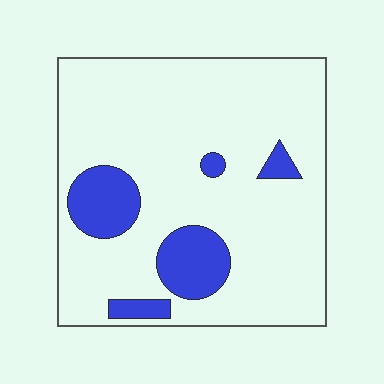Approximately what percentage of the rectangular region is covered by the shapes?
Approximately 15%.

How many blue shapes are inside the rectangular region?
5.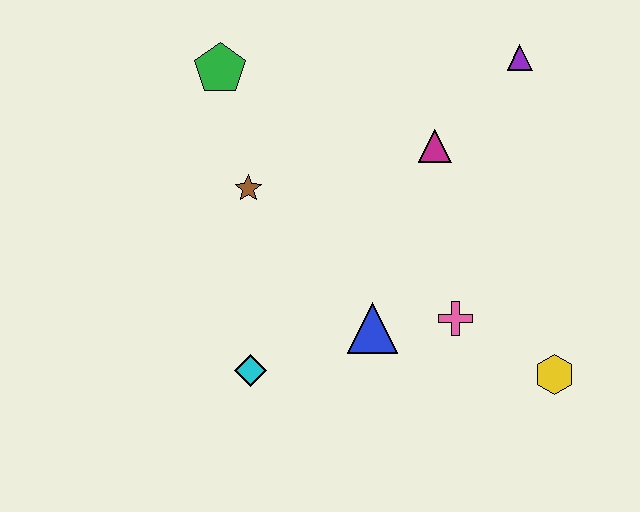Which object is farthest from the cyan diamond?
The purple triangle is farthest from the cyan diamond.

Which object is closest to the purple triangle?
The magenta triangle is closest to the purple triangle.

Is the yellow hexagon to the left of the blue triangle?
No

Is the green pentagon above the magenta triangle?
Yes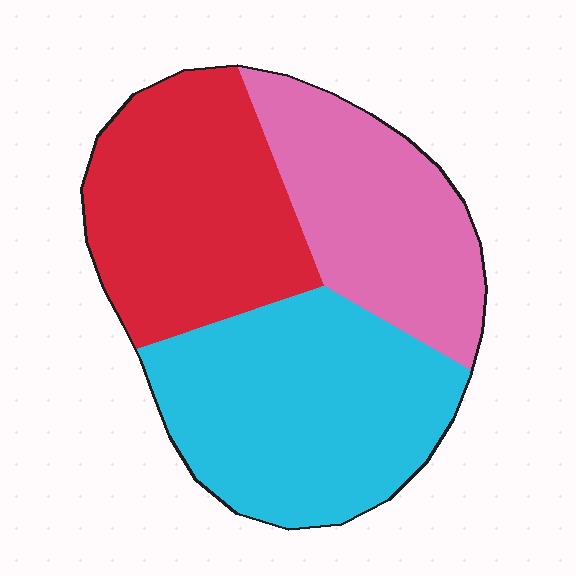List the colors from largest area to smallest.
From largest to smallest: cyan, red, pink.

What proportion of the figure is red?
Red covers roughly 35% of the figure.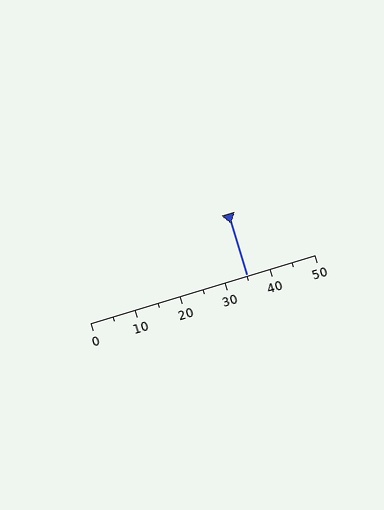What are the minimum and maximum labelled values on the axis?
The axis runs from 0 to 50.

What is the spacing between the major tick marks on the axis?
The major ticks are spaced 10 apart.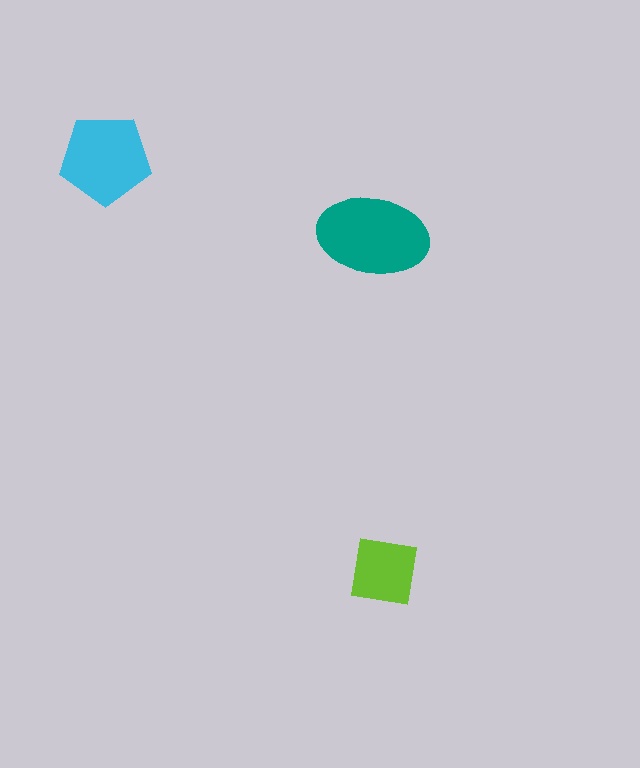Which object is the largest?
The teal ellipse.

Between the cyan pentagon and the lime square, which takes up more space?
The cyan pentagon.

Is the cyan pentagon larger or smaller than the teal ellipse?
Smaller.